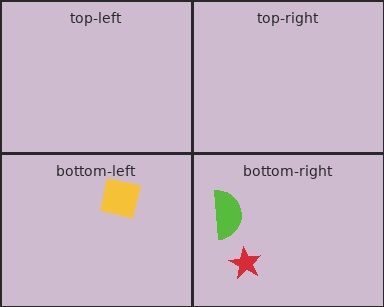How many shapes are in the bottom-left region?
1.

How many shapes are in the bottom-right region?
2.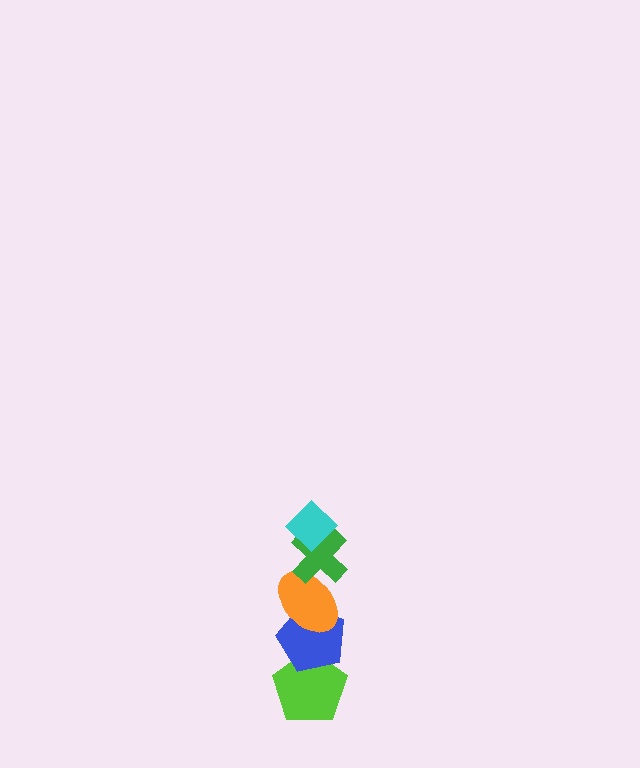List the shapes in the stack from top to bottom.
From top to bottom: the cyan diamond, the green cross, the orange ellipse, the blue pentagon, the lime pentagon.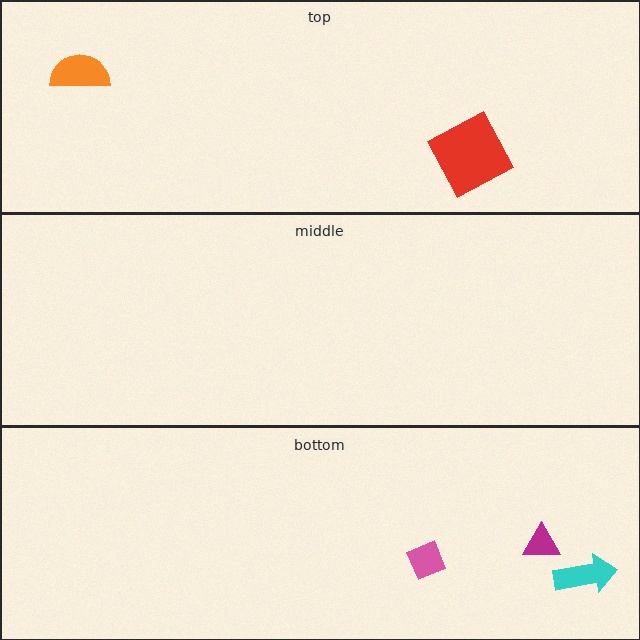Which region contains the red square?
The top region.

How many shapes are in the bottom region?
3.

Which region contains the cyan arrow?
The bottom region.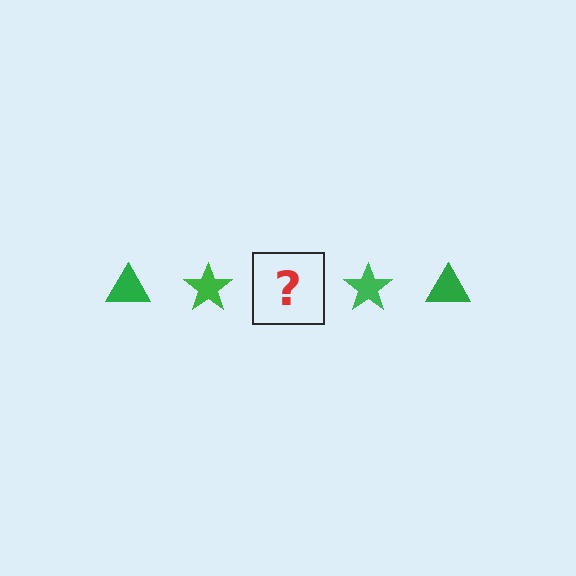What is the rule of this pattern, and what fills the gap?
The rule is that the pattern cycles through triangle, star shapes in green. The gap should be filled with a green triangle.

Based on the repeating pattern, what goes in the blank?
The blank should be a green triangle.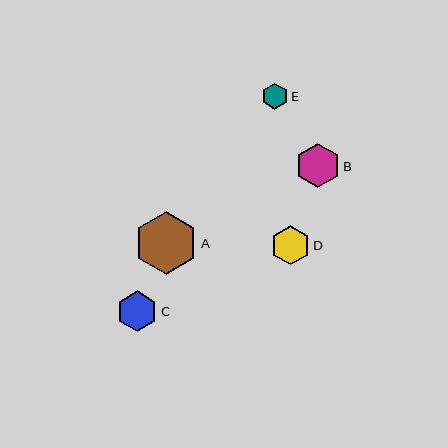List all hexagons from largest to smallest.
From largest to smallest: A, B, C, D, E.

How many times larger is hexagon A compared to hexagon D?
Hexagon A is approximately 1.6 times the size of hexagon D.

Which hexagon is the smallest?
Hexagon E is the smallest with a size of approximately 26 pixels.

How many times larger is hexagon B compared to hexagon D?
Hexagon B is approximately 1.1 times the size of hexagon D.